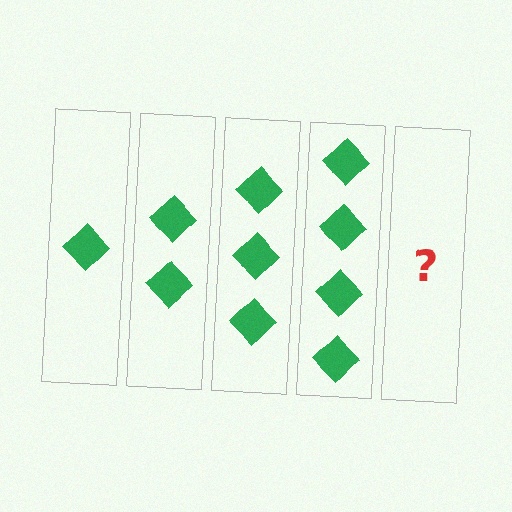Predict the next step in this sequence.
The next step is 5 diamonds.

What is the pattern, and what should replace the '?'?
The pattern is that each step adds one more diamond. The '?' should be 5 diamonds.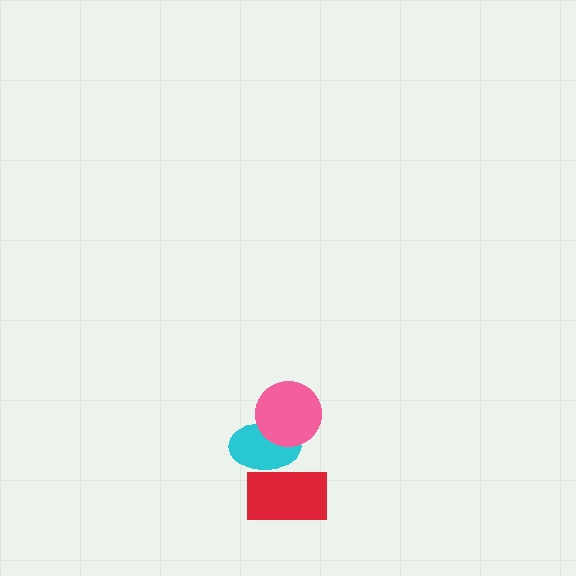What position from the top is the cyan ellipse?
The cyan ellipse is 2nd from the top.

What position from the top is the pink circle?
The pink circle is 1st from the top.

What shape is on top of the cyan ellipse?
The pink circle is on top of the cyan ellipse.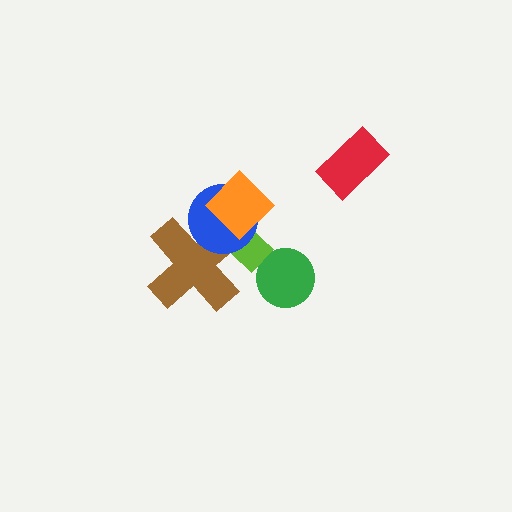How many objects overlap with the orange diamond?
3 objects overlap with the orange diamond.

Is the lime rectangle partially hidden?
Yes, it is partially covered by another shape.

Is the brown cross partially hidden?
Yes, it is partially covered by another shape.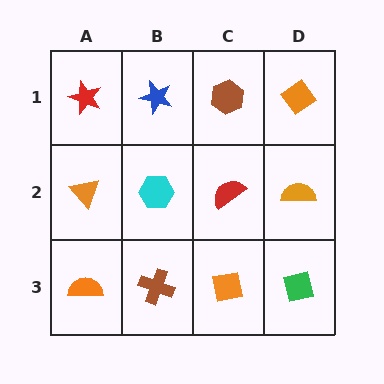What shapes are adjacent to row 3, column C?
A red semicircle (row 2, column C), a brown cross (row 3, column B), a green square (row 3, column D).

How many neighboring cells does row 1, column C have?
3.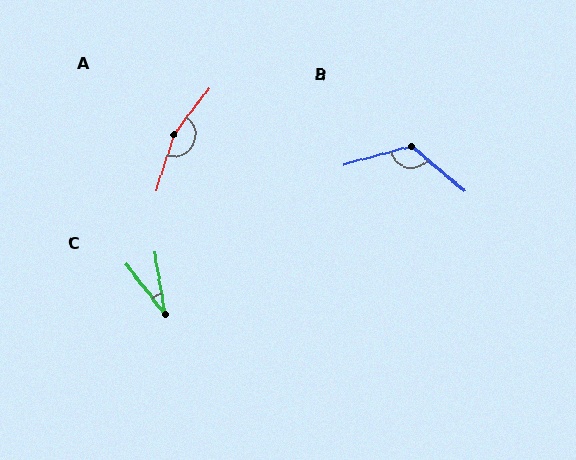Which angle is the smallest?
C, at approximately 28 degrees.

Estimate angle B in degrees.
Approximately 124 degrees.